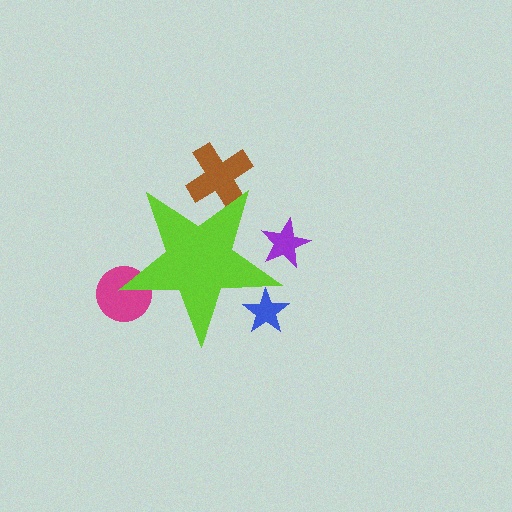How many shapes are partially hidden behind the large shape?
4 shapes are partially hidden.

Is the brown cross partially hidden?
Yes, the brown cross is partially hidden behind the lime star.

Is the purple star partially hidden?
Yes, the purple star is partially hidden behind the lime star.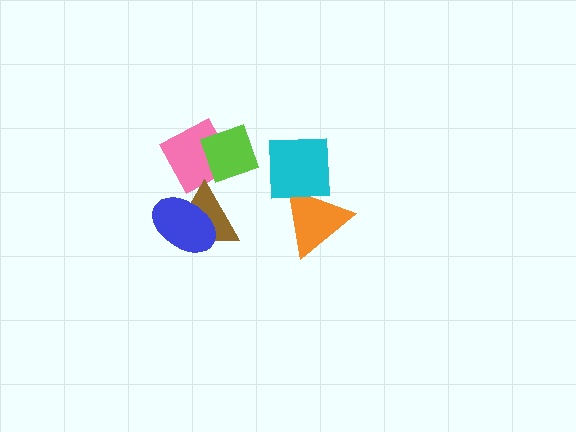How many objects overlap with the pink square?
1 object overlaps with the pink square.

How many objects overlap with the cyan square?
1 object overlaps with the cyan square.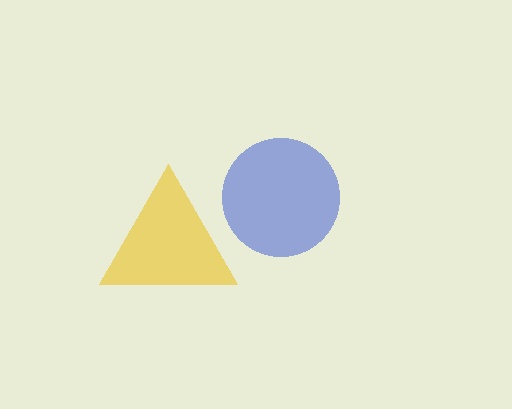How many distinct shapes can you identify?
There are 2 distinct shapes: a yellow triangle, a blue circle.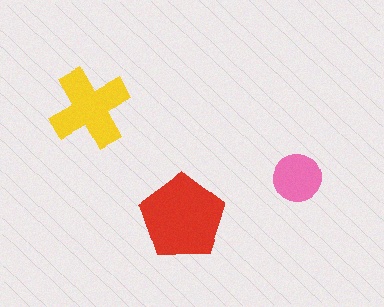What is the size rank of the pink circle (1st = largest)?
3rd.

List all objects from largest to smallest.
The red pentagon, the yellow cross, the pink circle.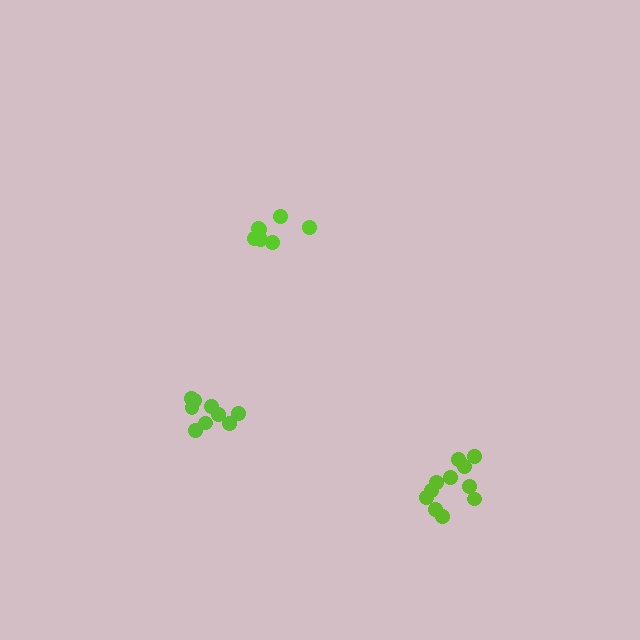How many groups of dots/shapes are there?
There are 3 groups.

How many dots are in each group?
Group 1: 7 dots, Group 2: 11 dots, Group 3: 9 dots (27 total).